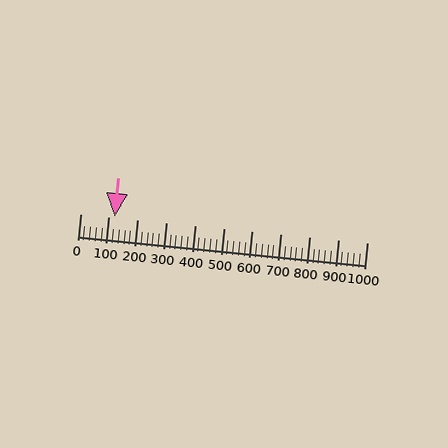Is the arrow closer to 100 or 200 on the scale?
The arrow is closer to 100.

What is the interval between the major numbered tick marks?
The major tick marks are spaced 100 units apart.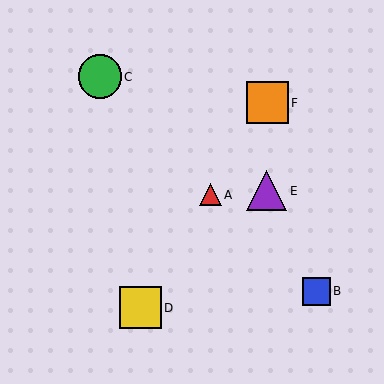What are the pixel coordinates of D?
Object D is at (140, 308).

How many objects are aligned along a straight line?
3 objects (A, D, F) are aligned along a straight line.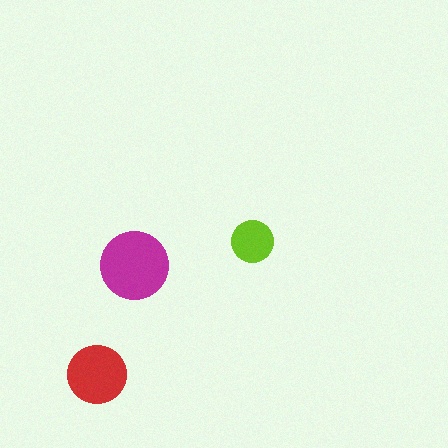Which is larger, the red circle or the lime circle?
The red one.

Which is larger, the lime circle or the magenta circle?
The magenta one.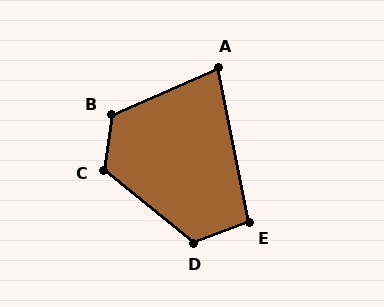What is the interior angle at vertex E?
Approximately 99 degrees (obtuse).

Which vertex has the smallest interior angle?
A, at approximately 78 degrees.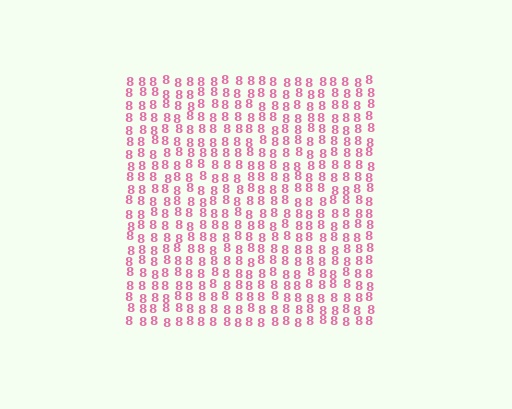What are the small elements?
The small elements are digit 8's.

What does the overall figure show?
The overall figure shows a square.